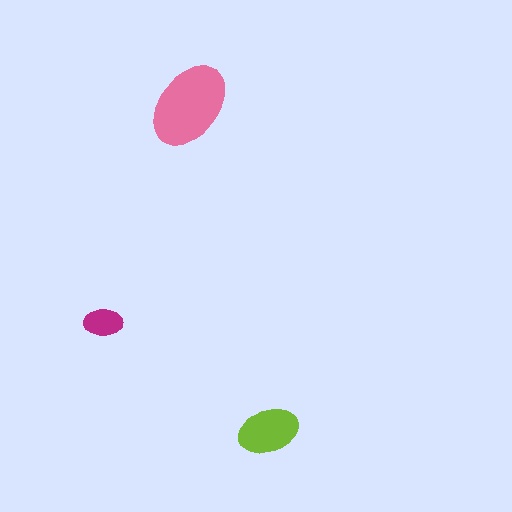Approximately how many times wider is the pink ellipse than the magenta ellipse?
About 2 times wider.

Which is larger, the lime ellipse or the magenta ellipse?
The lime one.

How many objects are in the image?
There are 3 objects in the image.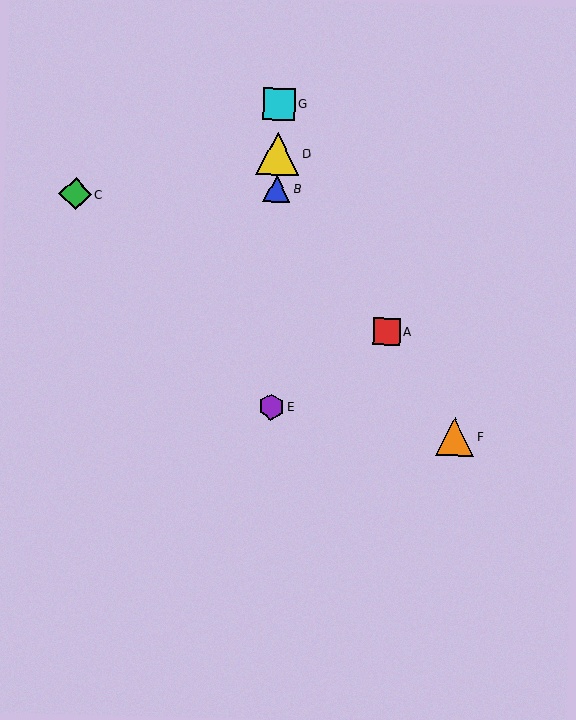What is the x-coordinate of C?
Object C is at x≈75.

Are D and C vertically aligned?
No, D is at x≈278 and C is at x≈75.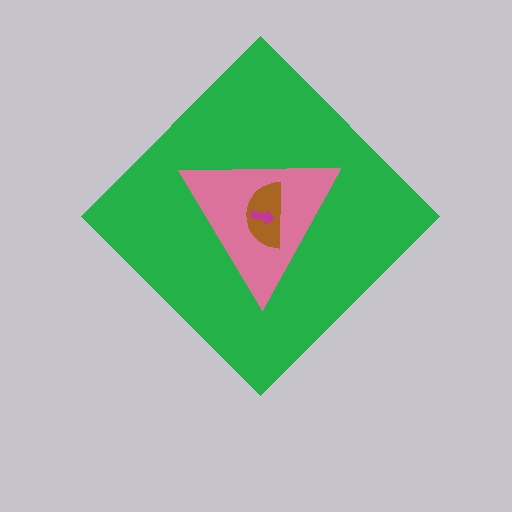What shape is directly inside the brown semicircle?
The magenta arrow.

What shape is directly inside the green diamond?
The pink triangle.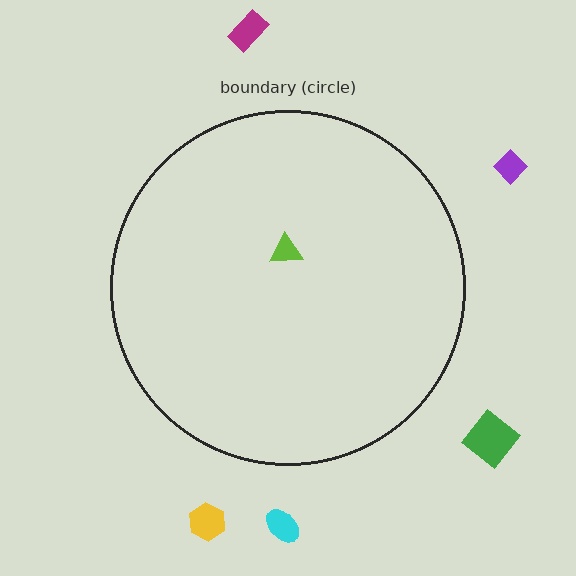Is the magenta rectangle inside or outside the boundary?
Outside.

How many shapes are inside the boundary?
1 inside, 5 outside.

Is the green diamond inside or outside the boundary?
Outside.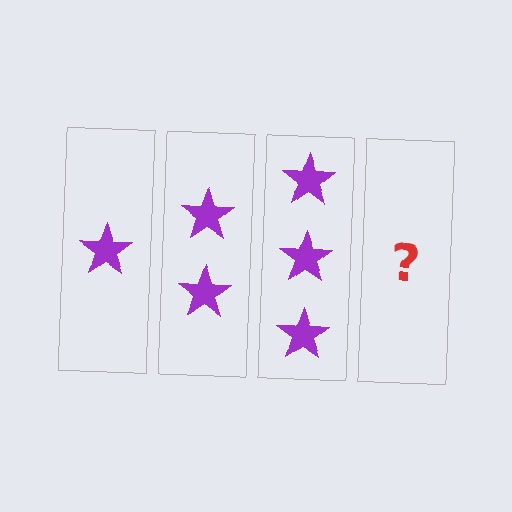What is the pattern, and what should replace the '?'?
The pattern is that each step adds one more star. The '?' should be 4 stars.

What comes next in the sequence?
The next element should be 4 stars.